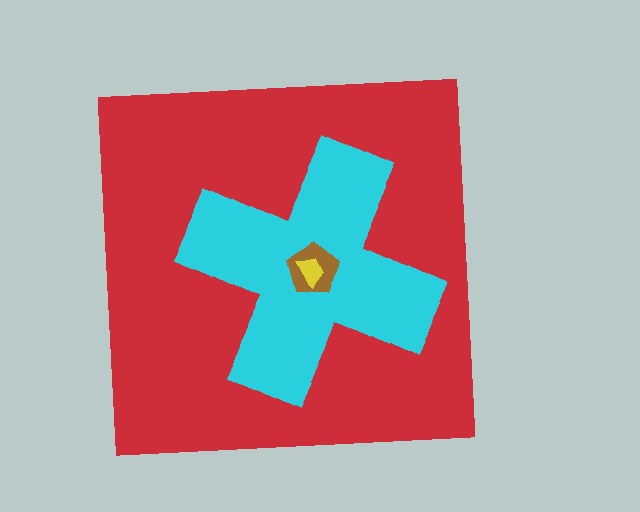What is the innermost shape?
The yellow trapezoid.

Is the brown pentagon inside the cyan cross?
Yes.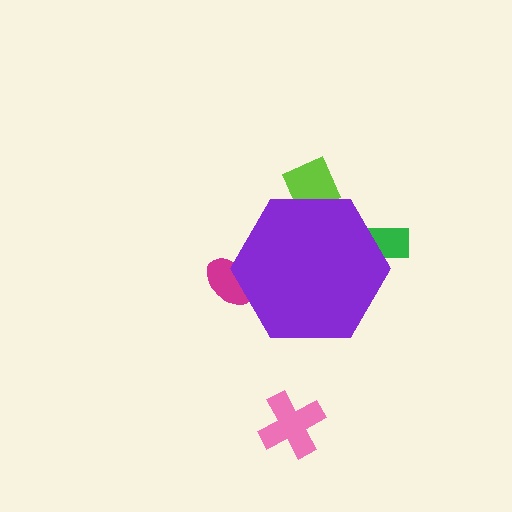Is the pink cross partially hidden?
No, the pink cross is fully visible.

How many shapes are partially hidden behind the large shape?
3 shapes are partially hidden.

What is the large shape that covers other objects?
A purple hexagon.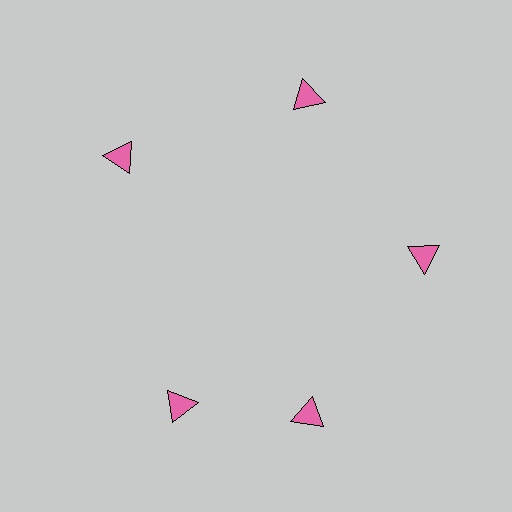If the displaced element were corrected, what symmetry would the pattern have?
It would have 5-fold rotational symmetry — the pattern would map onto itself every 72 degrees.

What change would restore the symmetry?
The symmetry would be restored by rotating it back into even spacing with its neighbors so that all 5 triangles sit at equal angles and equal distance from the center.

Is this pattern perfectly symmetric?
No. The 5 pink triangles are arranged in a ring, but one element near the 8 o'clock position is rotated out of alignment along the ring, breaking the 5-fold rotational symmetry.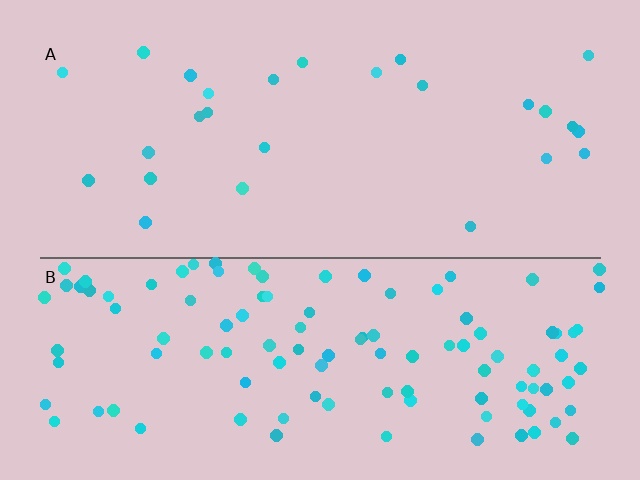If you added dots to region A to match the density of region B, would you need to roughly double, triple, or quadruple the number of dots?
Approximately quadruple.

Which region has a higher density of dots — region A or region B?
B (the bottom).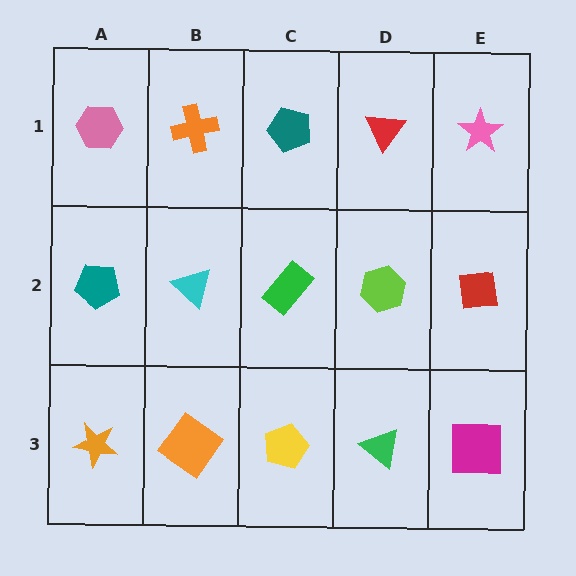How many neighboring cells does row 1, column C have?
3.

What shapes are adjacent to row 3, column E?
A red square (row 2, column E), a green triangle (row 3, column D).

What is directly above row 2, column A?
A pink hexagon.